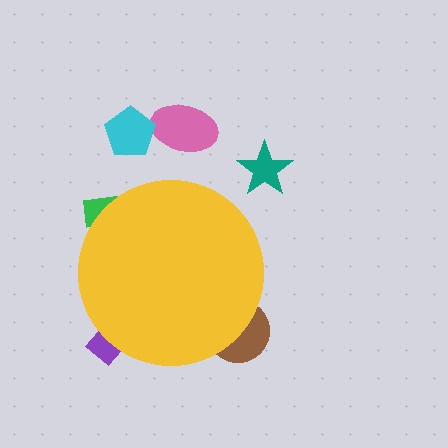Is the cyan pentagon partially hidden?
No, the cyan pentagon is fully visible.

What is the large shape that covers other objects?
A yellow circle.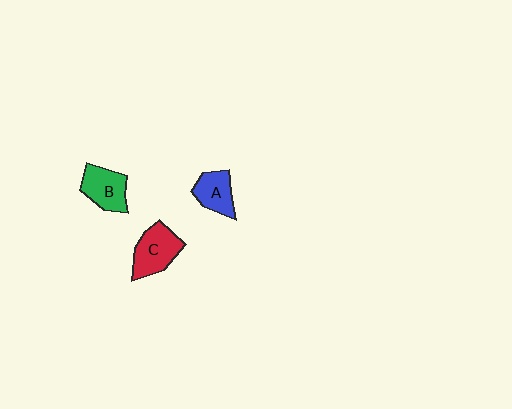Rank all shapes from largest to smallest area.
From largest to smallest: C (red), B (green), A (blue).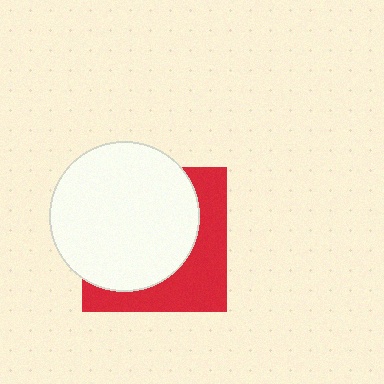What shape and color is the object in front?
The object in front is a white circle.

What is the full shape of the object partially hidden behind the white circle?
The partially hidden object is a red square.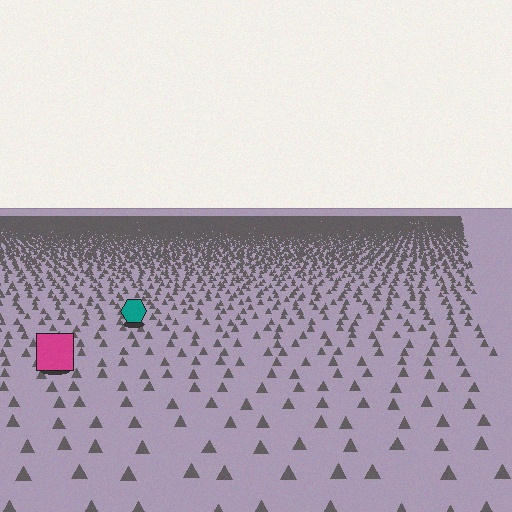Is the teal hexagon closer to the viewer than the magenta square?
No. The magenta square is closer — you can tell from the texture gradient: the ground texture is coarser near it.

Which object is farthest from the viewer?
The teal hexagon is farthest from the viewer. It appears smaller and the ground texture around it is denser.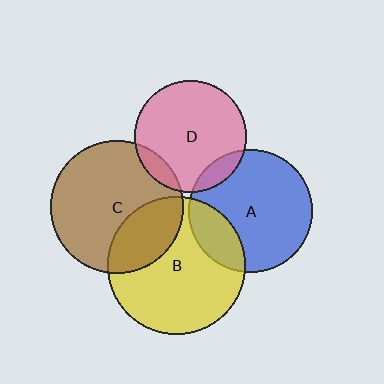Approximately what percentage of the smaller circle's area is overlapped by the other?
Approximately 10%.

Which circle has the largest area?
Circle B (yellow).